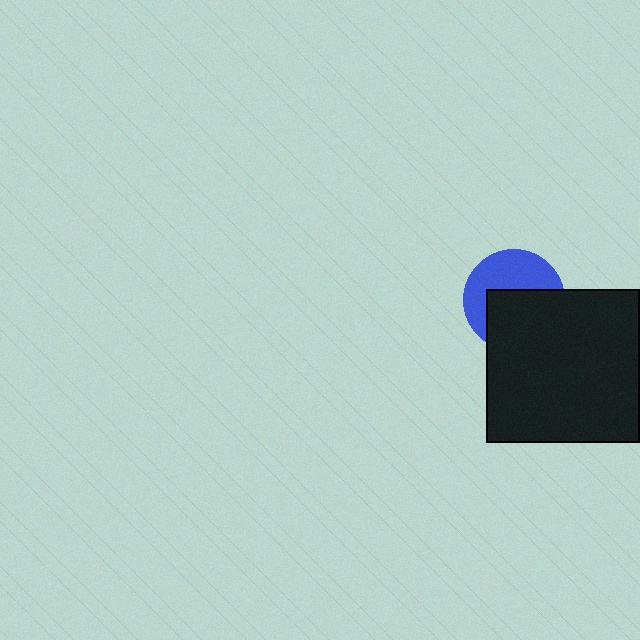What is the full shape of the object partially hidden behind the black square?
The partially hidden object is a blue circle.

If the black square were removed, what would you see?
You would see the complete blue circle.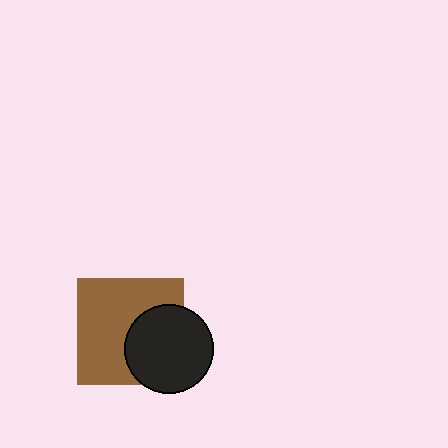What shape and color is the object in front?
The object in front is a black circle.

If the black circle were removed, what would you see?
You would see the complete brown square.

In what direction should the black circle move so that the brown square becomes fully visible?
The black circle should move right. That is the shortest direction to clear the overlap and leave the brown square fully visible.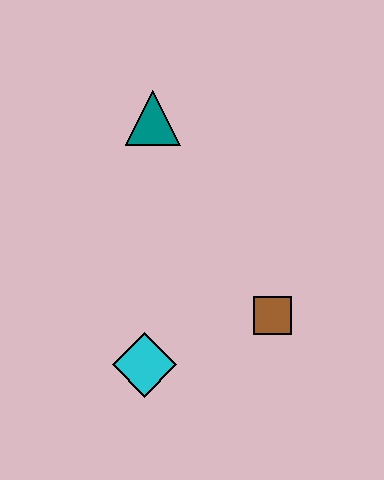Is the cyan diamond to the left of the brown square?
Yes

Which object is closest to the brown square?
The cyan diamond is closest to the brown square.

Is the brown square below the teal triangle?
Yes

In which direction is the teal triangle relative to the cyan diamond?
The teal triangle is above the cyan diamond.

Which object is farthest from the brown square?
The teal triangle is farthest from the brown square.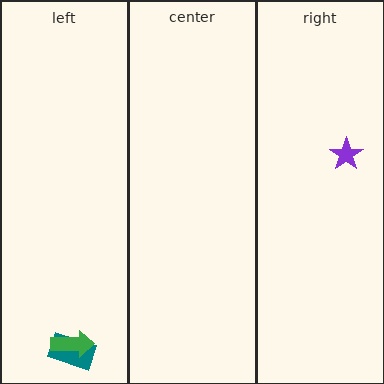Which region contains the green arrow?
The left region.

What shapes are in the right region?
The purple star.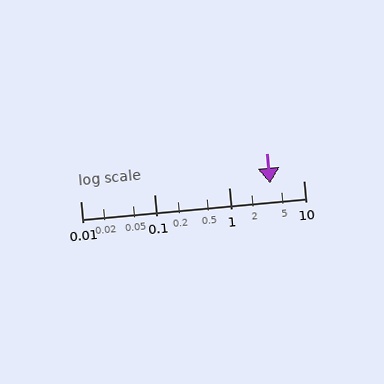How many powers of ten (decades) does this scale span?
The scale spans 3 decades, from 0.01 to 10.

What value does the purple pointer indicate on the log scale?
The pointer indicates approximately 3.6.